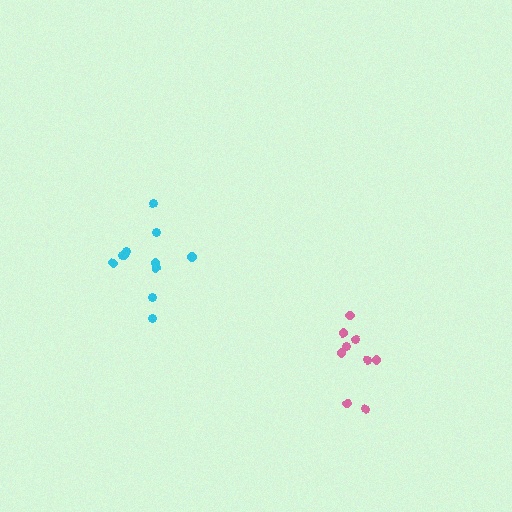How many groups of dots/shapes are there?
There are 2 groups.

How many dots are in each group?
Group 1: 11 dots, Group 2: 9 dots (20 total).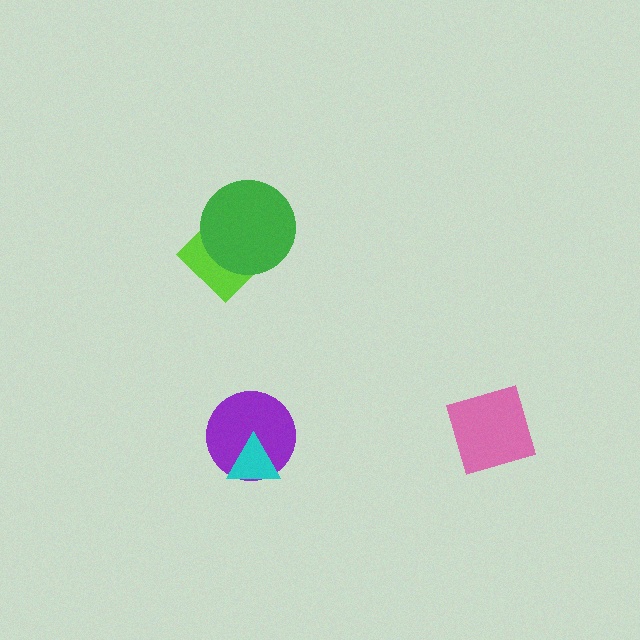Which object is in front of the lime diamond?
The green circle is in front of the lime diamond.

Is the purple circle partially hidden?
Yes, it is partially covered by another shape.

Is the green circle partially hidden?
No, no other shape covers it.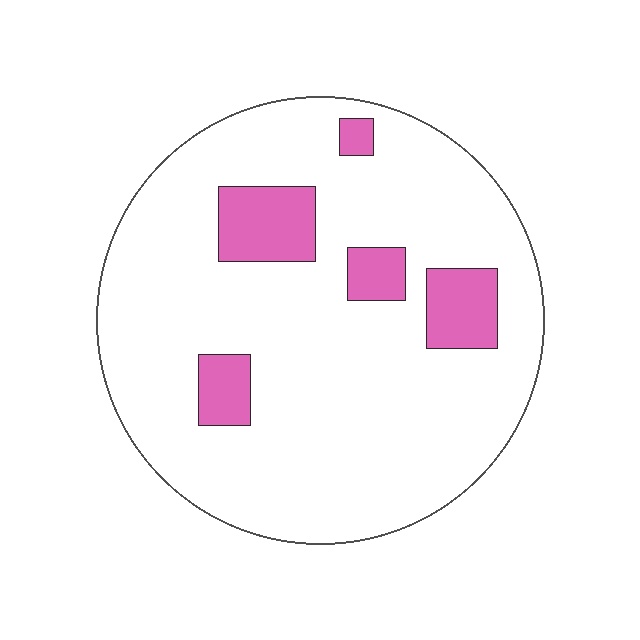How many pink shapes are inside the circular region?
5.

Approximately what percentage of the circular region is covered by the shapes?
Approximately 15%.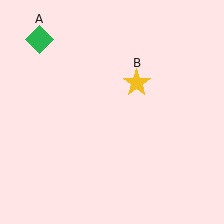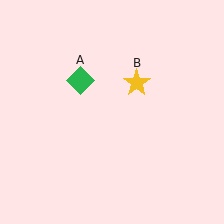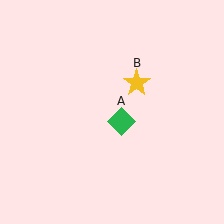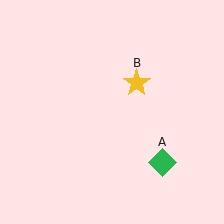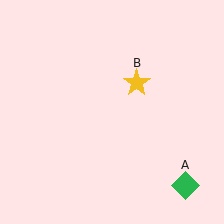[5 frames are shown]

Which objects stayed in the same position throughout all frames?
Yellow star (object B) remained stationary.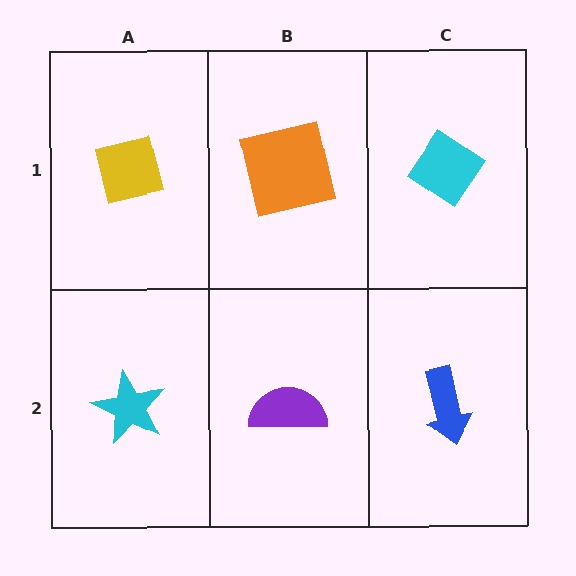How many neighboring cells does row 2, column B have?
3.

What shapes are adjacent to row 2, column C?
A cyan diamond (row 1, column C), a purple semicircle (row 2, column B).